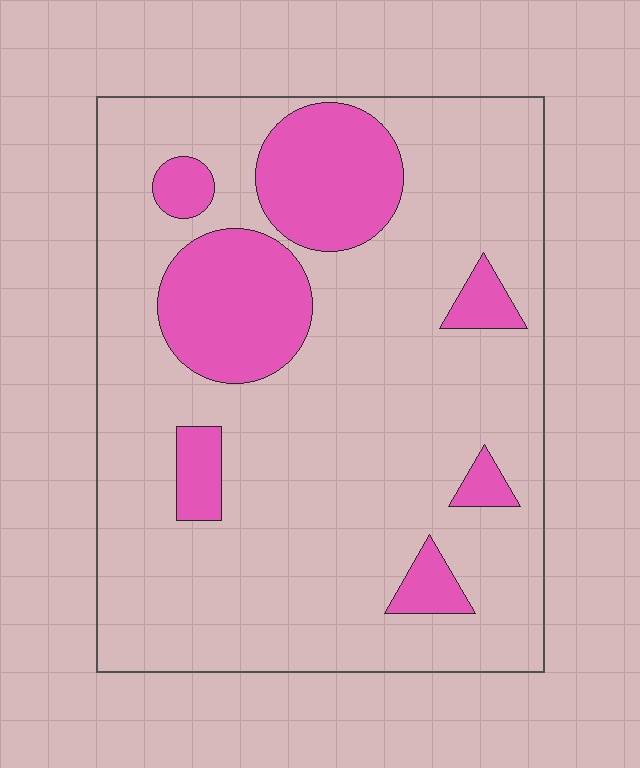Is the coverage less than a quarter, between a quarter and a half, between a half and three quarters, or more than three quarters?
Less than a quarter.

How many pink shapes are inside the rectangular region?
7.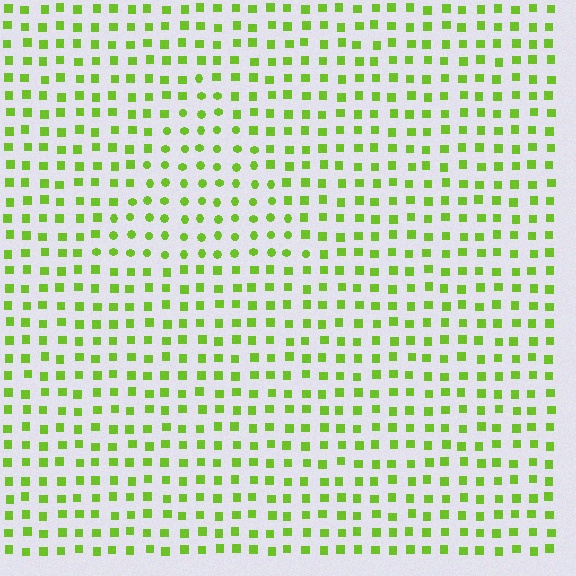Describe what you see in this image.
The image is filled with small lime elements arranged in a uniform grid. A triangle-shaped region contains circles, while the surrounding area contains squares. The boundary is defined purely by the change in element shape.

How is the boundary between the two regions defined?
The boundary is defined by a change in element shape: circles inside vs. squares outside. All elements share the same color and spacing.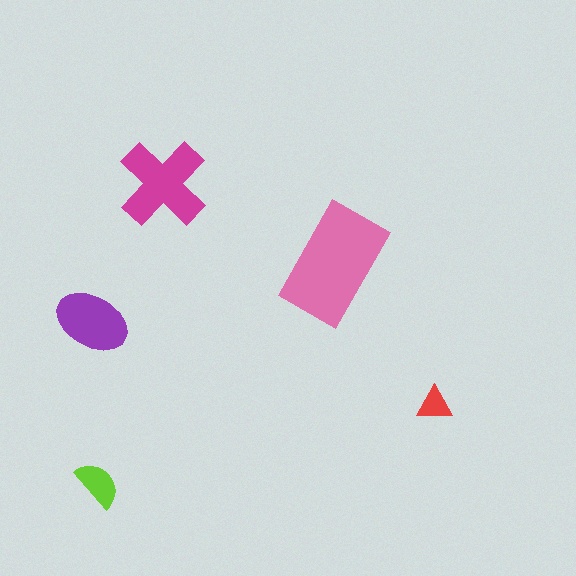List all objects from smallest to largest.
The red triangle, the lime semicircle, the purple ellipse, the magenta cross, the pink rectangle.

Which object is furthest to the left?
The purple ellipse is leftmost.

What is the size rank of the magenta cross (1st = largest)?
2nd.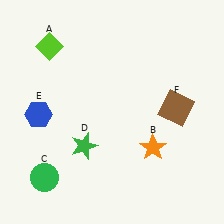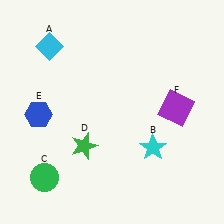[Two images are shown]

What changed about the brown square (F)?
In Image 1, F is brown. In Image 2, it changed to purple.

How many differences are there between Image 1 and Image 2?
There are 3 differences between the two images.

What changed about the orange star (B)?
In Image 1, B is orange. In Image 2, it changed to cyan.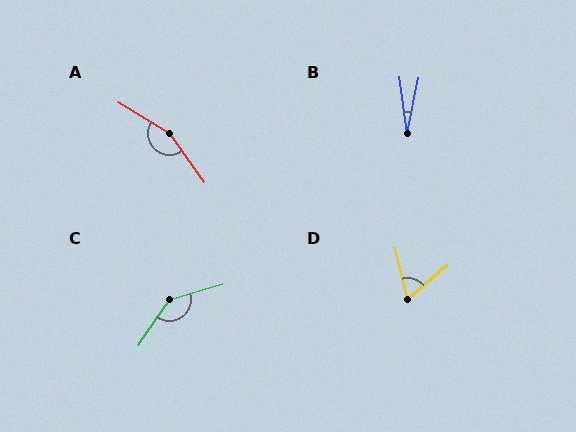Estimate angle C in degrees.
Approximately 140 degrees.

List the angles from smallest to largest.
B (18°), D (63°), C (140°), A (156°).